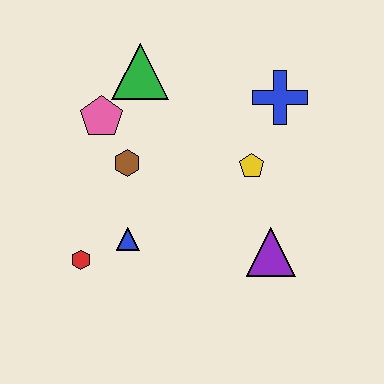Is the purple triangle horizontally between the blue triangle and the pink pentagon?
No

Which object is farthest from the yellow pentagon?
The red hexagon is farthest from the yellow pentagon.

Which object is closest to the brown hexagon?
The pink pentagon is closest to the brown hexagon.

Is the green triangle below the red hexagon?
No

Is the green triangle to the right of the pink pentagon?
Yes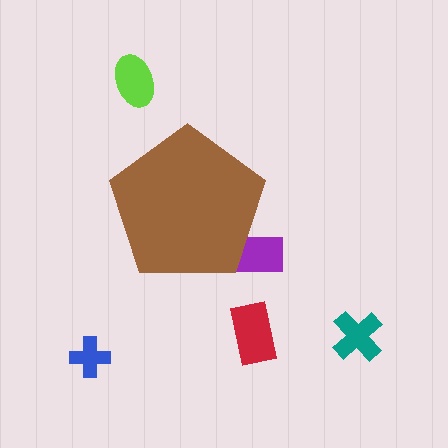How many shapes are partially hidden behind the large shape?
1 shape is partially hidden.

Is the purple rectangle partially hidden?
Yes, the purple rectangle is partially hidden behind the brown pentagon.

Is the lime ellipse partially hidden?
No, the lime ellipse is fully visible.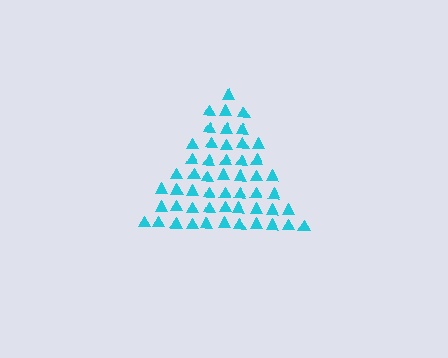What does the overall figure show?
The overall figure shows a triangle.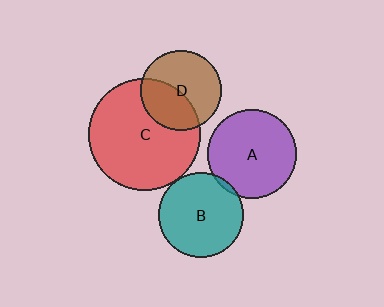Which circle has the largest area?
Circle C (red).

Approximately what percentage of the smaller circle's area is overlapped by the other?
Approximately 5%.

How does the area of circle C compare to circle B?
Approximately 1.8 times.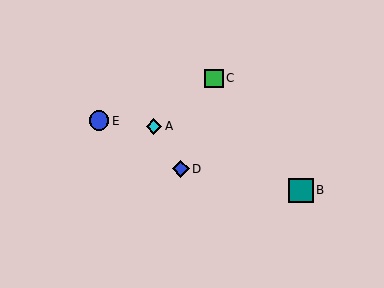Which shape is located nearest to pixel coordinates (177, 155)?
The blue diamond (labeled D) at (181, 169) is nearest to that location.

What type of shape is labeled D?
Shape D is a blue diamond.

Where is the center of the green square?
The center of the green square is at (214, 78).